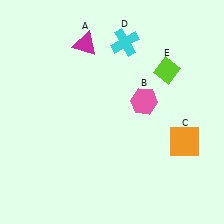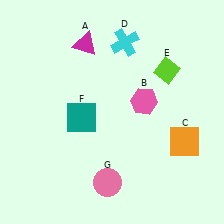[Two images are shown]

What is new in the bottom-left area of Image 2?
A teal square (F) was added in the bottom-left area of Image 2.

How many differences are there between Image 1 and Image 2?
There are 2 differences between the two images.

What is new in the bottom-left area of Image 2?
A pink circle (G) was added in the bottom-left area of Image 2.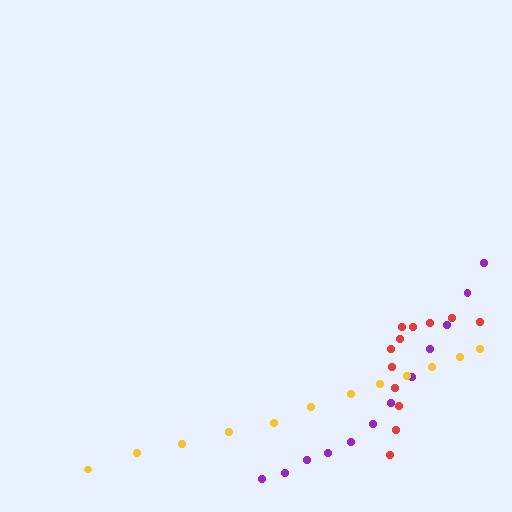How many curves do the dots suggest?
There are 3 distinct paths.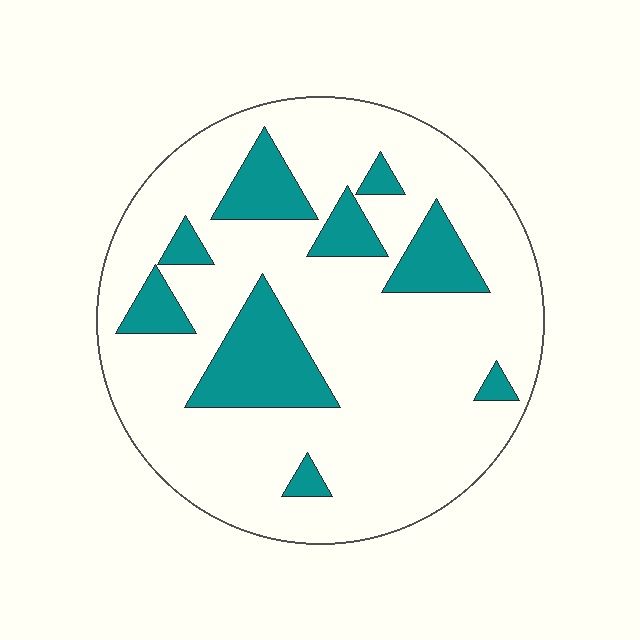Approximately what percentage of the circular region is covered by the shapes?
Approximately 20%.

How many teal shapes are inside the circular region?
9.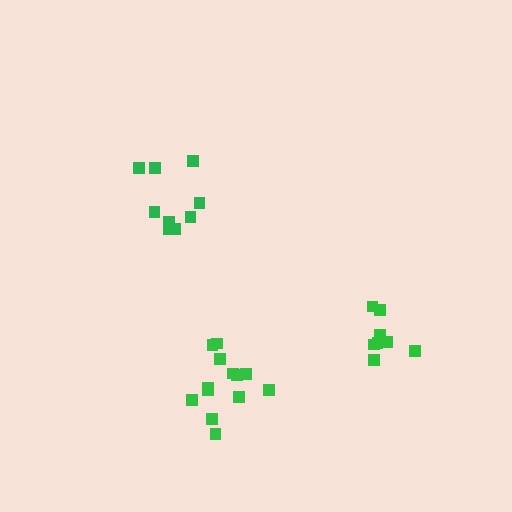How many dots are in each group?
Group 1: 9 dots, Group 2: 8 dots, Group 3: 13 dots (30 total).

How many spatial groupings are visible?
There are 3 spatial groupings.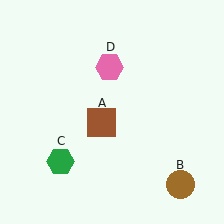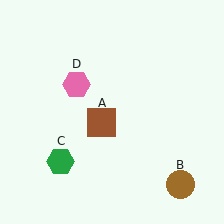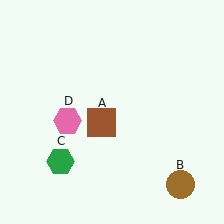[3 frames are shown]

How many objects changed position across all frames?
1 object changed position: pink hexagon (object D).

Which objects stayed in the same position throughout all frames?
Brown square (object A) and brown circle (object B) and green hexagon (object C) remained stationary.